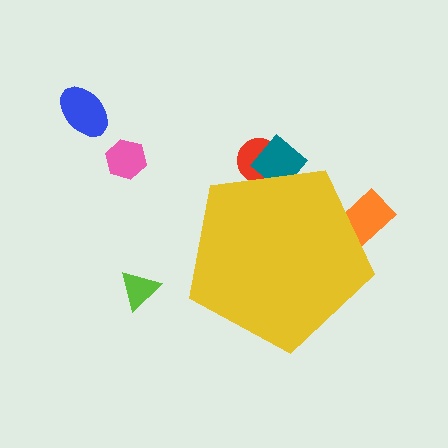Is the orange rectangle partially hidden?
Yes, the orange rectangle is partially hidden behind the yellow pentagon.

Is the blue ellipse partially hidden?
No, the blue ellipse is fully visible.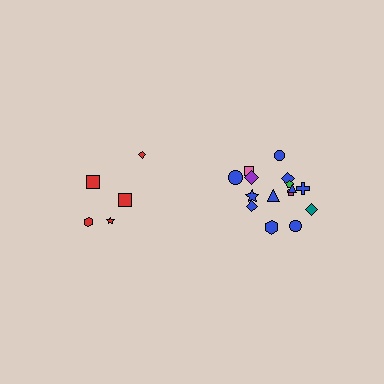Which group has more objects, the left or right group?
The right group.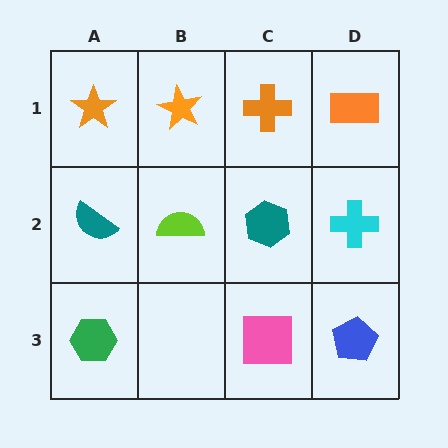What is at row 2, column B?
A lime semicircle.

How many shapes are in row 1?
4 shapes.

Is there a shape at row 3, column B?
No, that cell is empty.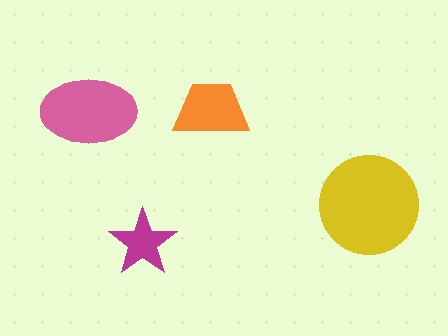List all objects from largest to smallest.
The yellow circle, the pink ellipse, the orange trapezoid, the magenta star.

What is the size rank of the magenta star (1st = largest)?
4th.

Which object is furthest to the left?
The pink ellipse is leftmost.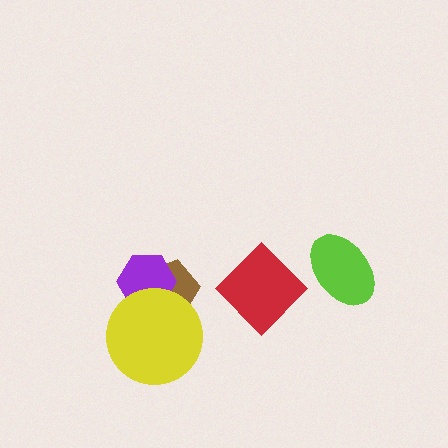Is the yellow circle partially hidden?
No, no other shape covers it.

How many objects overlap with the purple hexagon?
2 objects overlap with the purple hexagon.